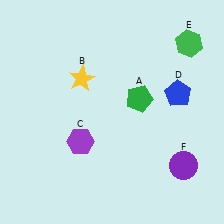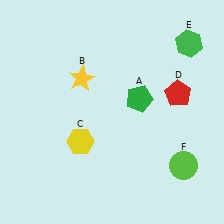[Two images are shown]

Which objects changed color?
C changed from purple to yellow. D changed from blue to red. F changed from purple to lime.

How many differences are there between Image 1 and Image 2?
There are 3 differences between the two images.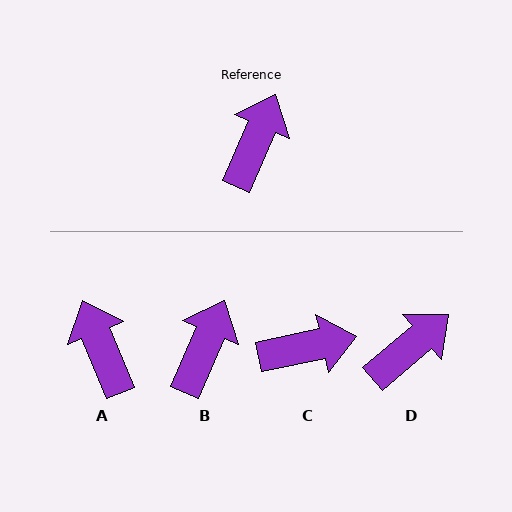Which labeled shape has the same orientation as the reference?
B.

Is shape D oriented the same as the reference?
No, it is off by about 26 degrees.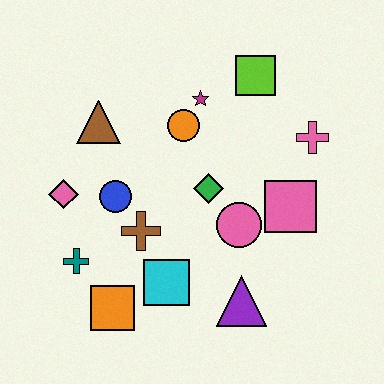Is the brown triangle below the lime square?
Yes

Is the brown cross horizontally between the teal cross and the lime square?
Yes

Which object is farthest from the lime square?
The orange square is farthest from the lime square.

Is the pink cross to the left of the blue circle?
No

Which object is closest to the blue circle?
The brown cross is closest to the blue circle.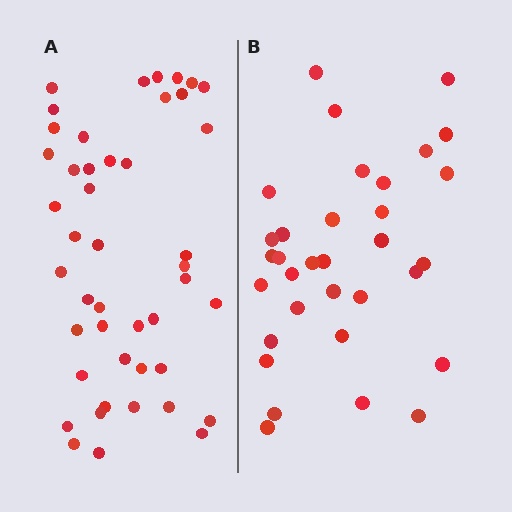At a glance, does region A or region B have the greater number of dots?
Region A (the left region) has more dots.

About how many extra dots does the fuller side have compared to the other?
Region A has roughly 12 or so more dots than region B.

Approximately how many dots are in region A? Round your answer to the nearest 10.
About 40 dots. (The exact count is 45, which rounds to 40.)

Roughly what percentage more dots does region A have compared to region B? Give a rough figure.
About 35% more.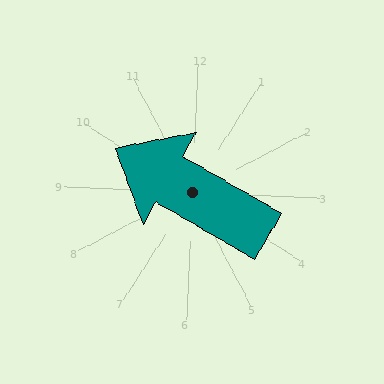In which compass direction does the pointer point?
Northwest.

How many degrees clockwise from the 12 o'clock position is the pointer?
Approximately 298 degrees.